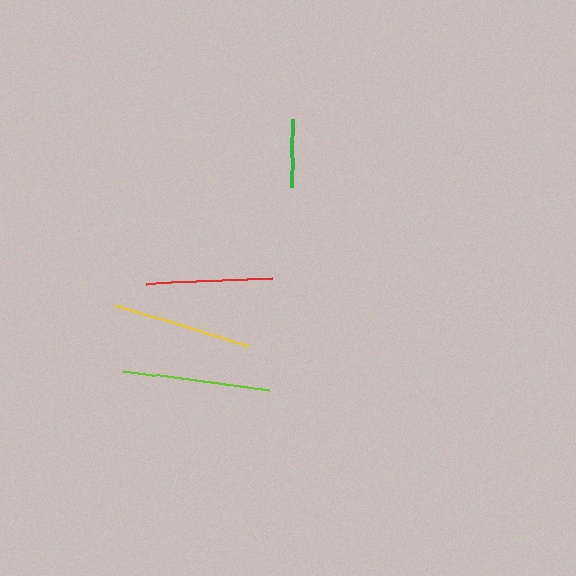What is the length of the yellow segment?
The yellow segment is approximately 139 pixels long.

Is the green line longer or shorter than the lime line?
The lime line is longer than the green line.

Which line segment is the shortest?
The green line is the shortest at approximately 68 pixels.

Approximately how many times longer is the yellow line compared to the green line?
The yellow line is approximately 2.1 times the length of the green line.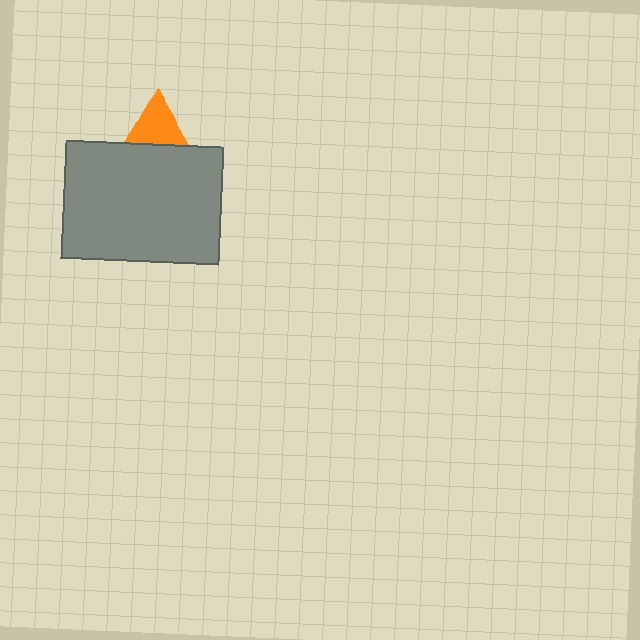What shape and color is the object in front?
The object in front is a gray rectangle.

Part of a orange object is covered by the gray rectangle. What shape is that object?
It is a triangle.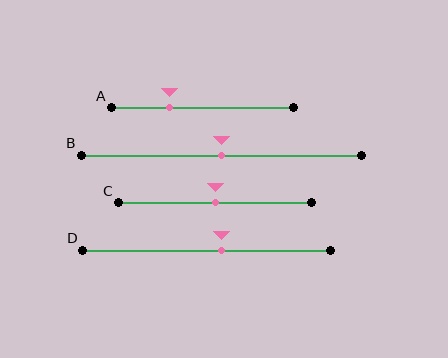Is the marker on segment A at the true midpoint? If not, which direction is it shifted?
No, the marker on segment A is shifted to the left by about 18% of the segment length.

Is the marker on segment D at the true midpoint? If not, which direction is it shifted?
No, the marker on segment D is shifted to the right by about 6% of the segment length.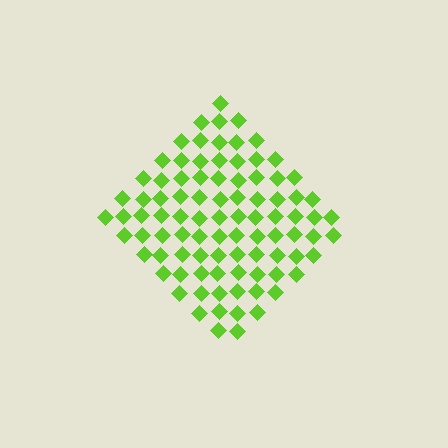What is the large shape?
The large shape is a diamond.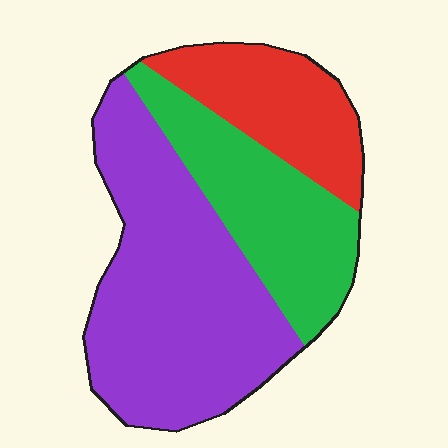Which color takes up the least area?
Red, at roughly 20%.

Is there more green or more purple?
Purple.